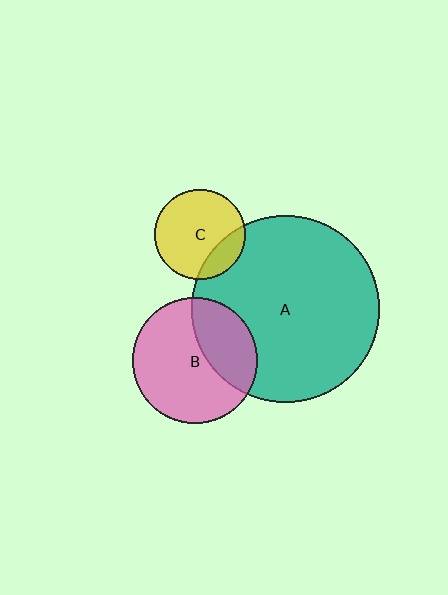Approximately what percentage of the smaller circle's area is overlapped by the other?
Approximately 35%.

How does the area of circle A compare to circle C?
Approximately 4.3 times.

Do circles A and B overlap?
Yes.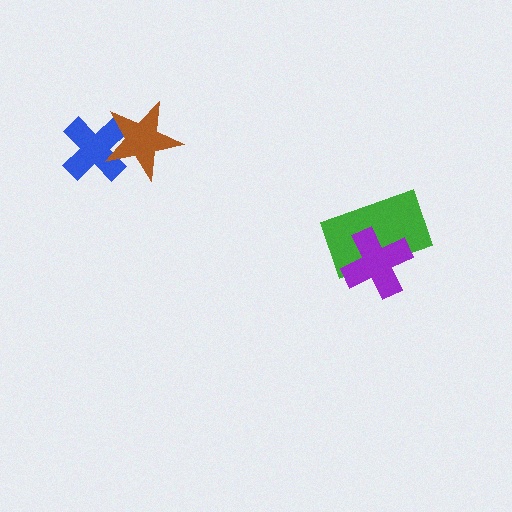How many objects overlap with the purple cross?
1 object overlaps with the purple cross.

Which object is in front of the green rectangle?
The purple cross is in front of the green rectangle.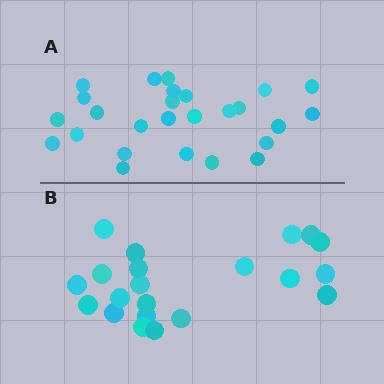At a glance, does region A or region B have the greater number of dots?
Region A (the top region) has more dots.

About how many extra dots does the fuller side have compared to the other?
Region A has about 5 more dots than region B.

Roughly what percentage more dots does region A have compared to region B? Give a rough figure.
About 25% more.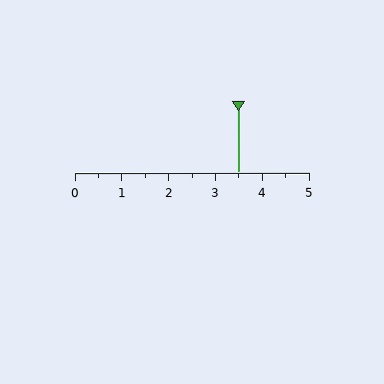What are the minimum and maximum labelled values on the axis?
The axis runs from 0 to 5.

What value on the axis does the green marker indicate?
The marker indicates approximately 3.5.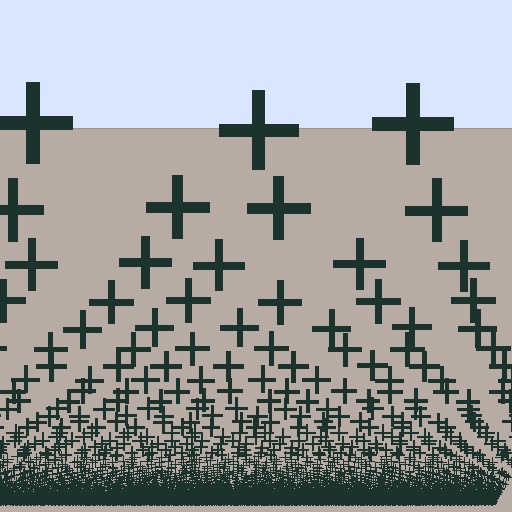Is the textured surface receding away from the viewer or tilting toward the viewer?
The surface appears to tilt toward the viewer. Texture elements get larger and sparser toward the top.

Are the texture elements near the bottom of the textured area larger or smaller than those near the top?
Smaller. The gradient is inverted — elements near the bottom are smaller and denser.